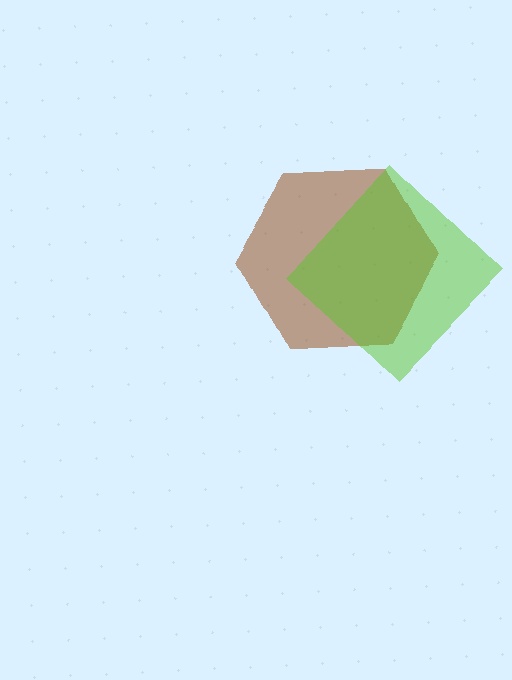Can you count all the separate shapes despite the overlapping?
Yes, there are 2 separate shapes.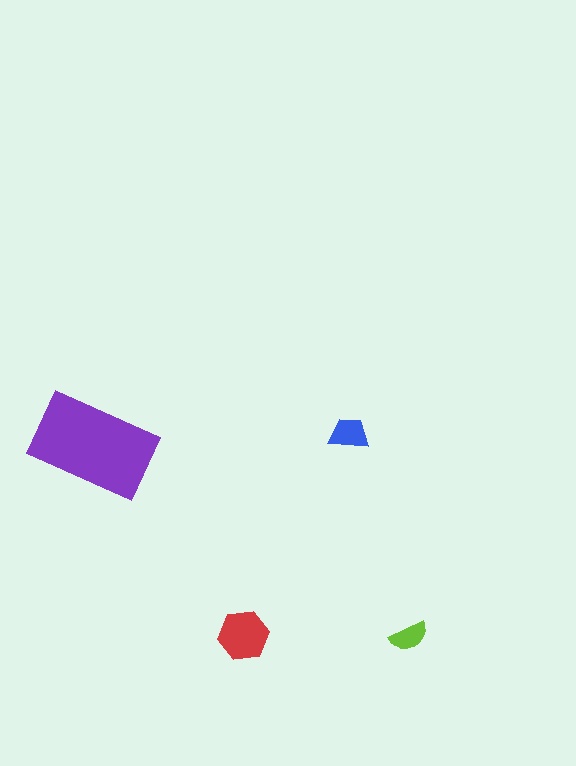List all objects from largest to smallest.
The purple rectangle, the red hexagon, the blue trapezoid, the lime semicircle.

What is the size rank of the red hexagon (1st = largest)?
2nd.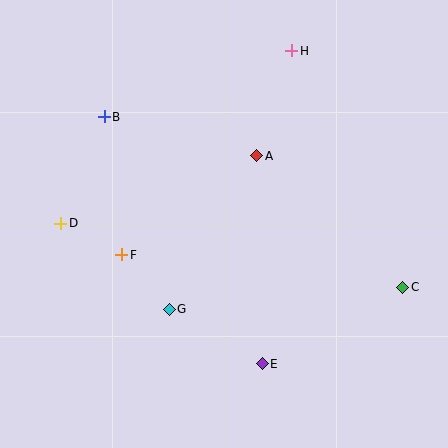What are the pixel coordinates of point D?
Point D is at (61, 223).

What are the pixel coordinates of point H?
Point H is at (292, 51).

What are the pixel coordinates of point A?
Point A is at (257, 156).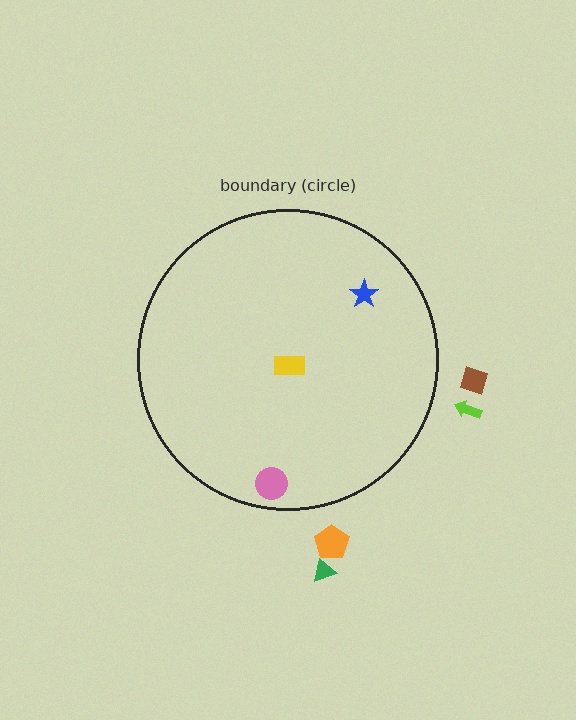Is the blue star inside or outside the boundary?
Inside.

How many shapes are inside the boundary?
3 inside, 4 outside.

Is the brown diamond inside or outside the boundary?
Outside.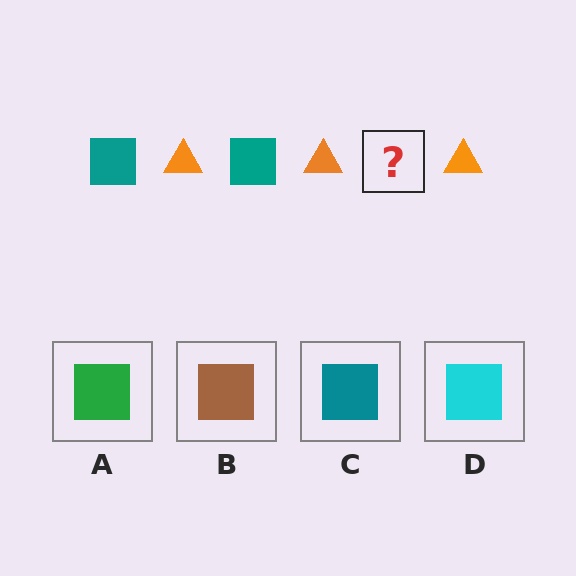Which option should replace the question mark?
Option C.